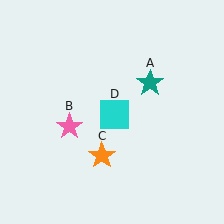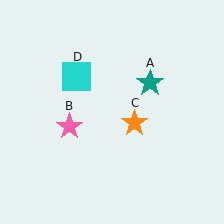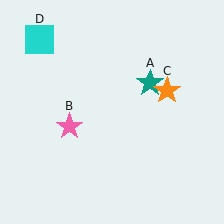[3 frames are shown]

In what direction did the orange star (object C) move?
The orange star (object C) moved up and to the right.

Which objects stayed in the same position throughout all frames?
Teal star (object A) and pink star (object B) remained stationary.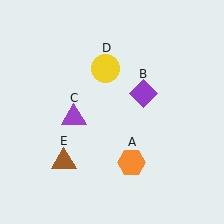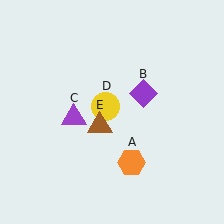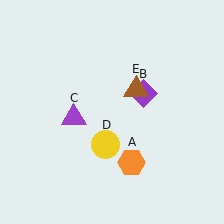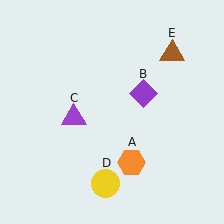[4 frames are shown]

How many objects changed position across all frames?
2 objects changed position: yellow circle (object D), brown triangle (object E).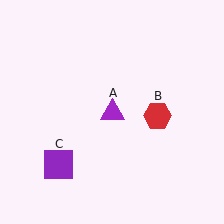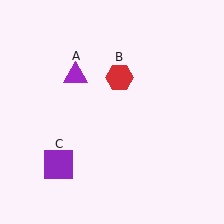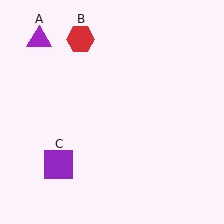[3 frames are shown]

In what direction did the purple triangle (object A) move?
The purple triangle (object A) moved up and to the left.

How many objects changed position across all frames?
2 objects changed position: purple triangle (object A), red hexagon (object B).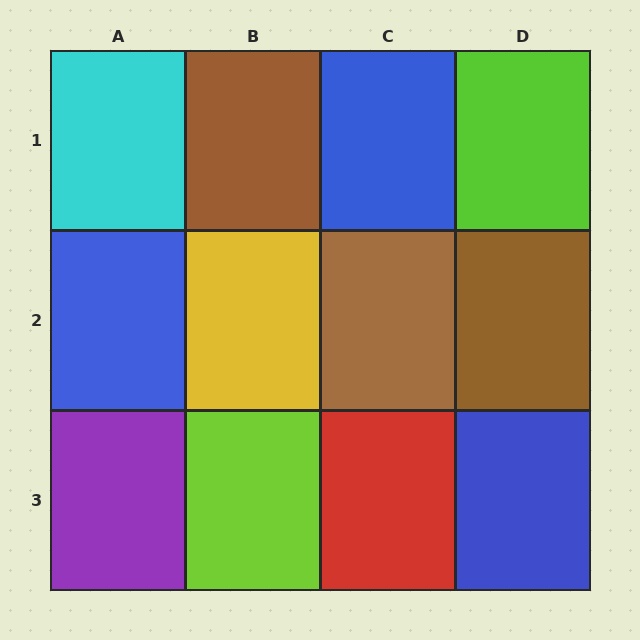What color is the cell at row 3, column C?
Red.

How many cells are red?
1 cell is red.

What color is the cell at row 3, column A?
Purple.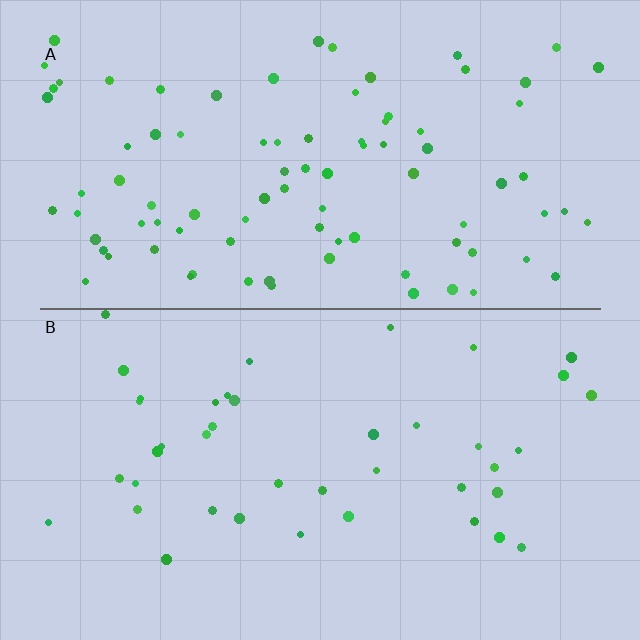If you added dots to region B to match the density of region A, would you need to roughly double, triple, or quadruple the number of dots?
Approximately double.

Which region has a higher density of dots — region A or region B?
A (the top).